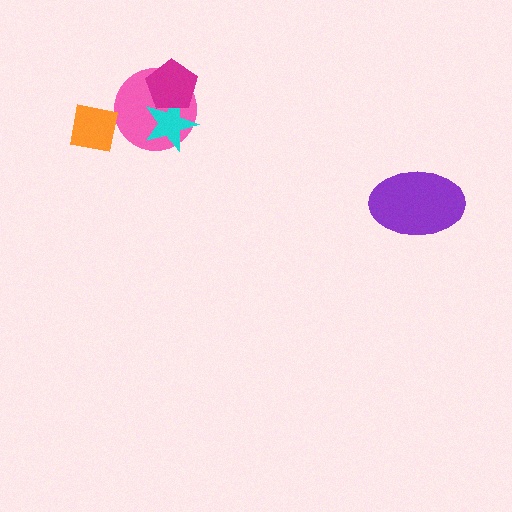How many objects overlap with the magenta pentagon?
2 objects overlap with the magenta pentagon.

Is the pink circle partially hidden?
Yes, it is partially covered by another shape.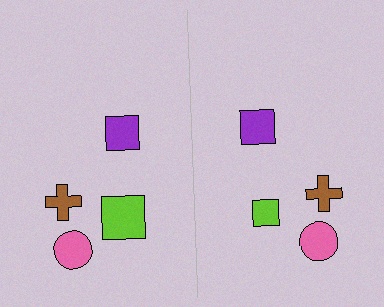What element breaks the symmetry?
The lime square on the right side has a different size than its mirror counterpart.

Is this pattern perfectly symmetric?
No, the pattern is not perfectly symmetric. The lime square on the right side has a different size than its mirror counterpart.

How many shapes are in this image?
There are 8 shapes in this image.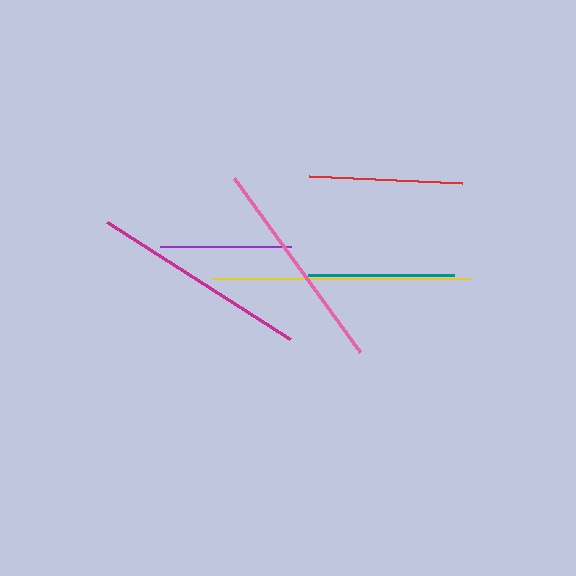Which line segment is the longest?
The yellow line is the longest at approximately 257 pixels.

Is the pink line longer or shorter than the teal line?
The pink line is longer than the teal line.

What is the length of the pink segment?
The pink segment is approximately 214 pixels long.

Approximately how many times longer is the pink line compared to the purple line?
The pink line is approximately 1.6 times the length of the purple line.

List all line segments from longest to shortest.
From longest to shortest: yellow, magenta, pink, red, teal, purple.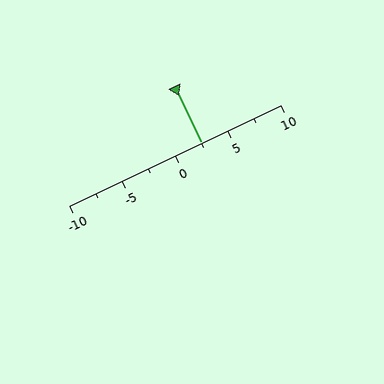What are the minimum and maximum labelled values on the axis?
The axis runs from -10 to 10.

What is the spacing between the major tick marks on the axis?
The major ticks are spaced 5 apart.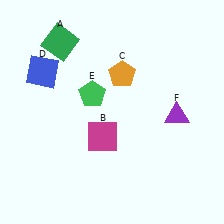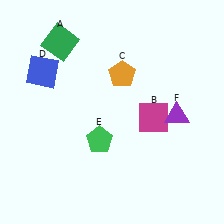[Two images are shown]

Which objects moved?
The objects that moved are: the magenta square (B), the green pentagon (E).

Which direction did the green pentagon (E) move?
The green pentagon (E) moved down.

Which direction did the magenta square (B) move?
The magenta square (B) moved right.